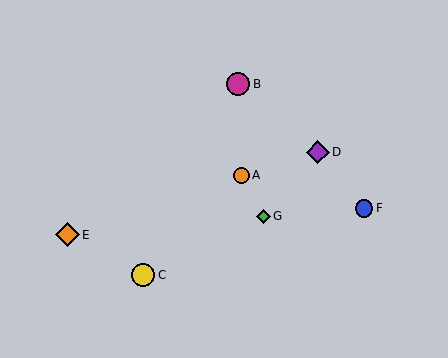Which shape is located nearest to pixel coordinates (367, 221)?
The blue circle (labeled F) at (364, 208) is nearest to that location.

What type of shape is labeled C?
Shape C is a yellow circle.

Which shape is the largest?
The orange diamond (labeled E) is the largest.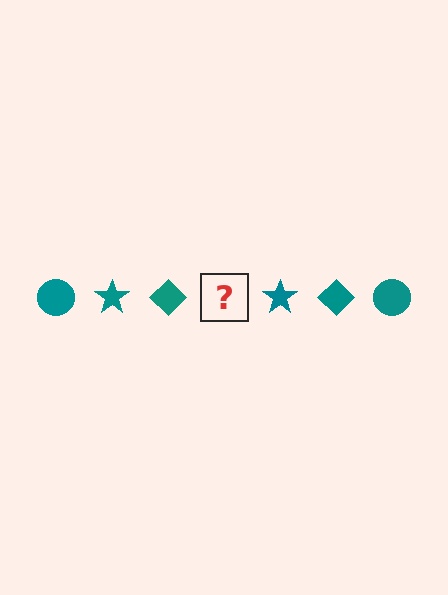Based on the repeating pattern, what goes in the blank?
The blank should be a teal circle.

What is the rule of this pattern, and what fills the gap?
The rule is that the pattern cycles through circle, star, diamond shapes in teal. The gap should be filled with a teal circle.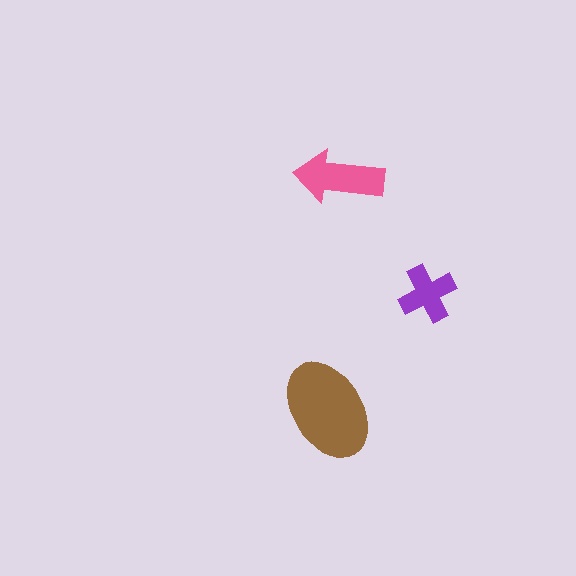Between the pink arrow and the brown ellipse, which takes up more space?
The brown ellipse.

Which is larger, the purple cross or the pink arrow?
The pink arrow.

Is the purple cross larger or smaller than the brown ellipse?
Smaller.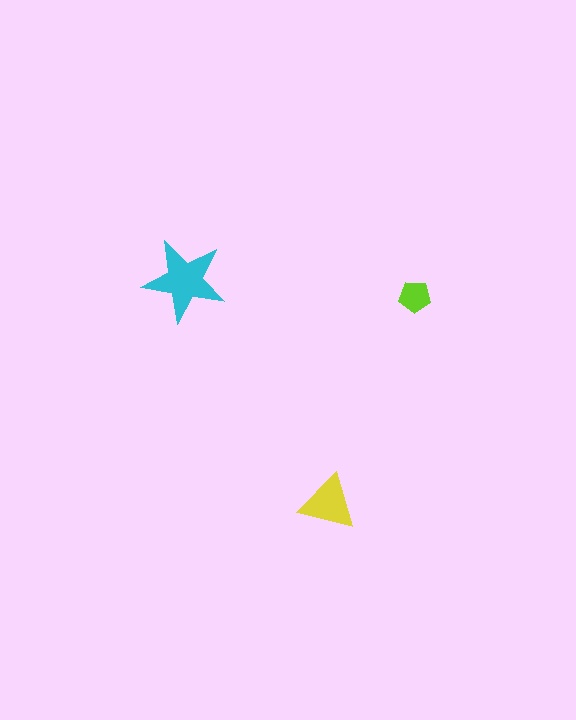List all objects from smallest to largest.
The lime pentagon, the yellow triangle, the cyan star.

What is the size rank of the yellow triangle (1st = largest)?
2nd.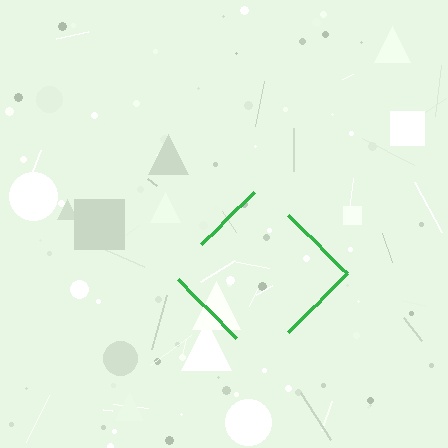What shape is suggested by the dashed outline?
The dashed outline suggests a diamond.